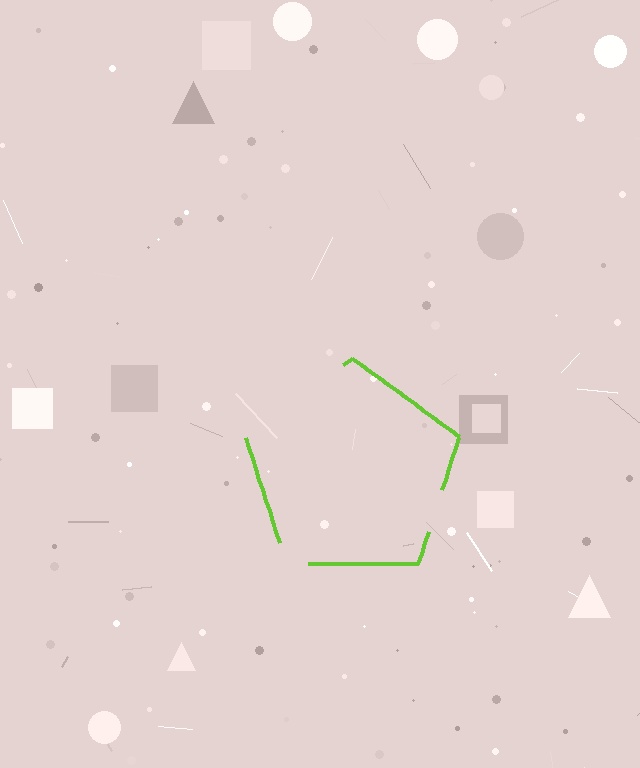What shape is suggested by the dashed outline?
The dashed outline suggests a pentagon.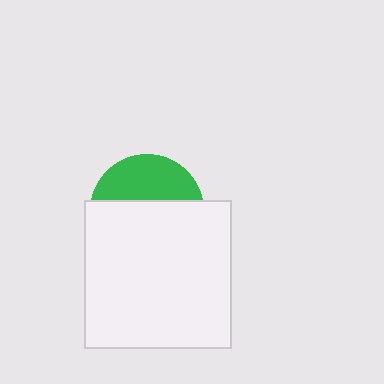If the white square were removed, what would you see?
You would see the complete green circle.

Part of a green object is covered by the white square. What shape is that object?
It is a circle.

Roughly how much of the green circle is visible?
A small part of it is visible (roughly 37%).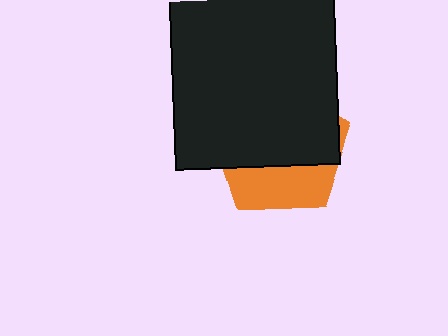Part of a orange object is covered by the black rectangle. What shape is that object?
It is a pentagon.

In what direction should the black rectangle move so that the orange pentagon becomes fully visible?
The black rectangle should move up. That is the shortest direction to clear the overlap and leave the orange pentagon fully visible.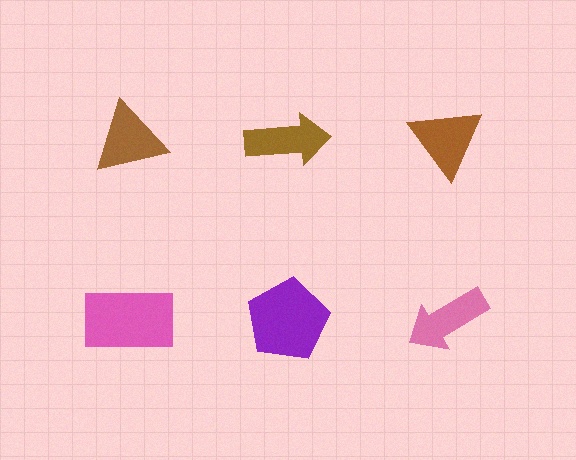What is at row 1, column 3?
A brown triangle.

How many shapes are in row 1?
3 shapes.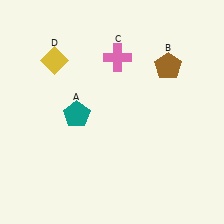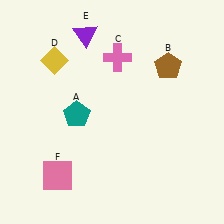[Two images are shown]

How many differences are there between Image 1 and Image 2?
There are 2 differences between the two images.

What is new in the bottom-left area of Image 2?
A pink square (F) was added in the bottom-left area of Image 2.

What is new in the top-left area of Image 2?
A purple triangle (E) was added in the top-left area of Image 2.